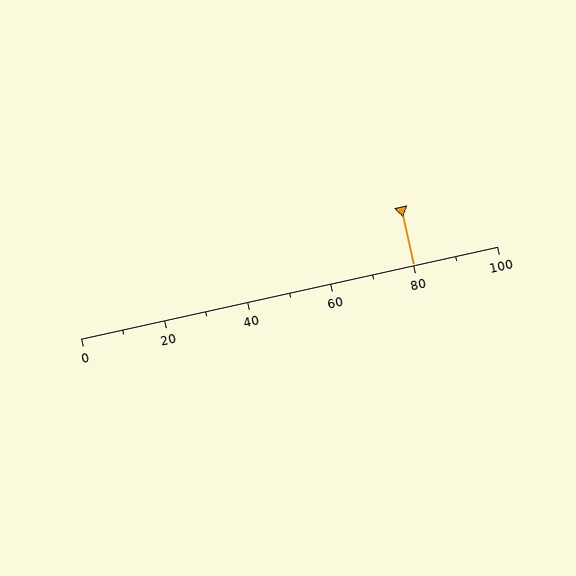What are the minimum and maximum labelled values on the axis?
The axis runs from 0 to 100.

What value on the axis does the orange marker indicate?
The marker indicates approximately 80.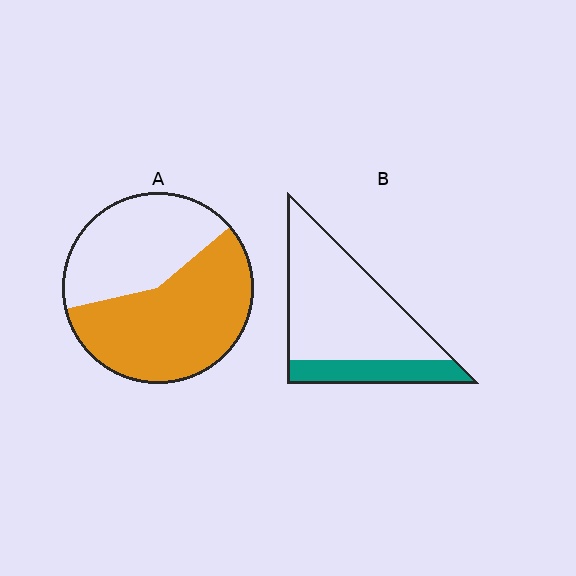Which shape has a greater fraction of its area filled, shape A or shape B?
Shape A.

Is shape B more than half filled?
No.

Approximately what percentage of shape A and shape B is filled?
A is approximately 60% and B is approximately 25%.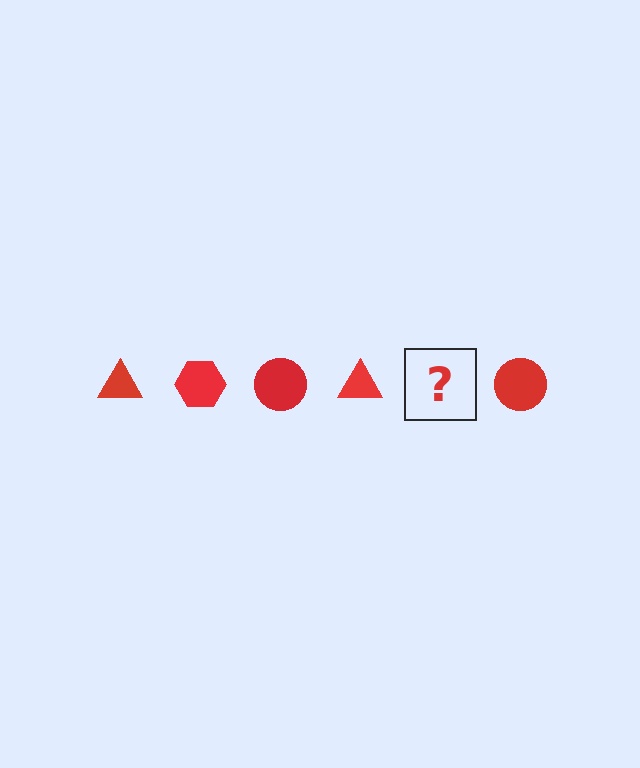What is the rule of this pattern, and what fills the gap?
The rule is that the pattern cycles through triangle, hexagon, circle shapes in red. The gap should be filled with a red hexagon.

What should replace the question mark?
The question mark should be replaced with a red hexagon.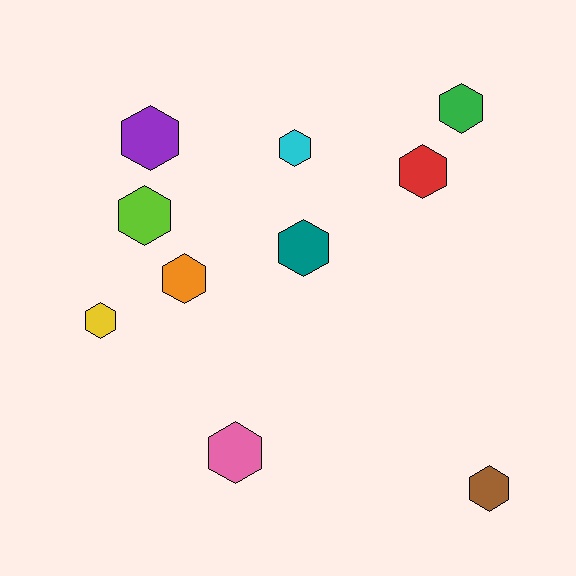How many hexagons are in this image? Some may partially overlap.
There are 10 hexagons.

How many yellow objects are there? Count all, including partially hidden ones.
There is 1 yellow object.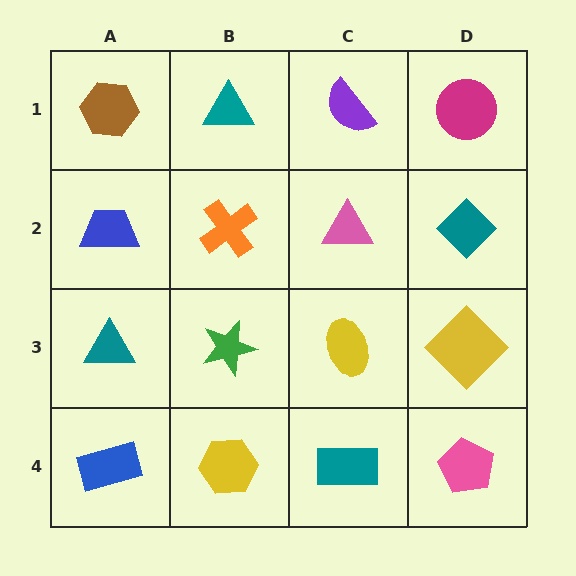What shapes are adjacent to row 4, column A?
A teal triangle (row 3, column A), a yellow hexagon (row 4, column B).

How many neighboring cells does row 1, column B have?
3.